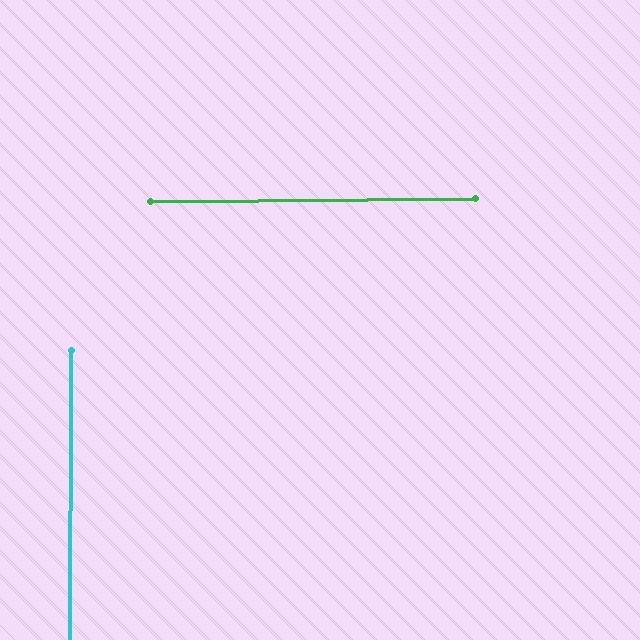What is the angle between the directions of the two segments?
Approximately 89 degrees.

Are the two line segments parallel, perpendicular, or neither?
Perpendicular — they meet at approximately 89°.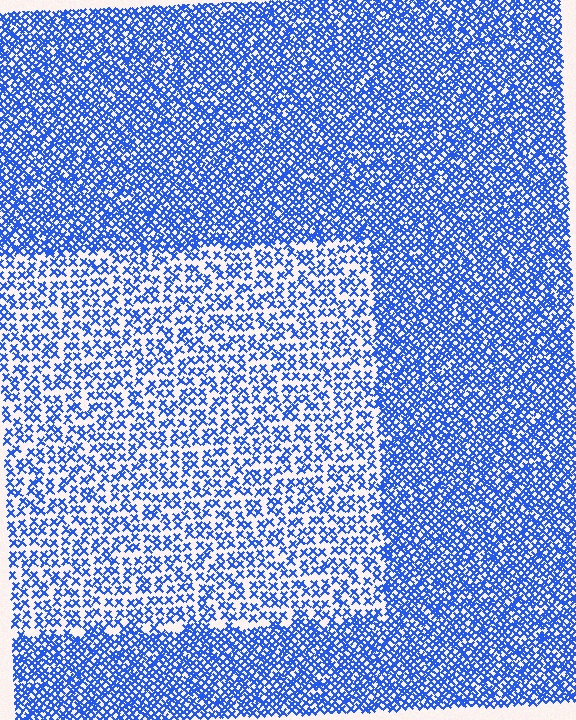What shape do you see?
I see a rectangle.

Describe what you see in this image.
The image contains small blue elements arranged at two different densities. A rectangle-shaped region is visible where the elements are less densely packed than the surrounding area.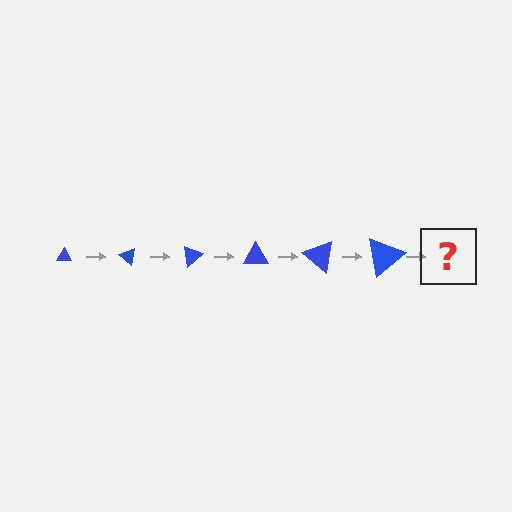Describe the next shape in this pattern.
It should be a triangle, larger than the previous one and rotated 240 degrees from the start.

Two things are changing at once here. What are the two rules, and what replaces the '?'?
The two rules are that the triangle grows larger each step and it rotates 40 degrees each step. The '?' should be a triangle, larger than the previous one and rotated 240 degrees from the start.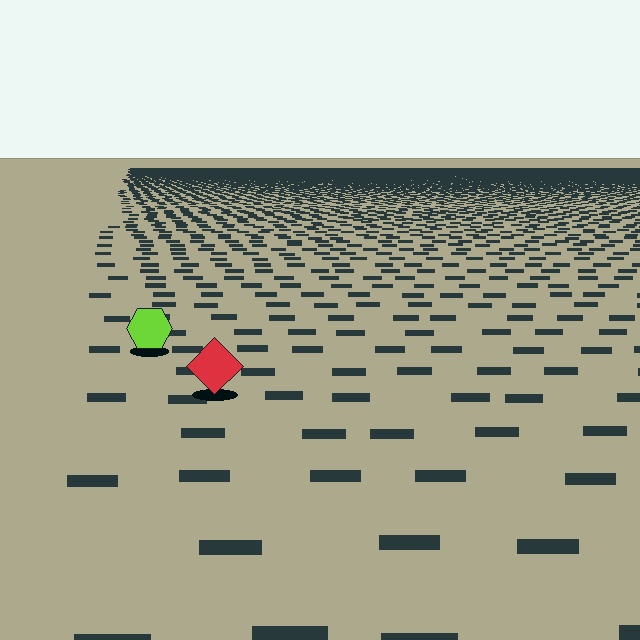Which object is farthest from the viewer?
The lime hexagon is farthest from the viewer. It appears smaller and the ground texture around it is denser.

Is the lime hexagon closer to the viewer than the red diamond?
No. The red diamond is closer — you can tell from the texture gradient: the ground texture is coarser near it.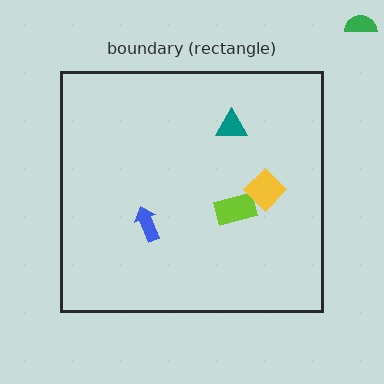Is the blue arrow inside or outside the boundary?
Inside.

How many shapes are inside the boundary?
4 inside, 1 outside.